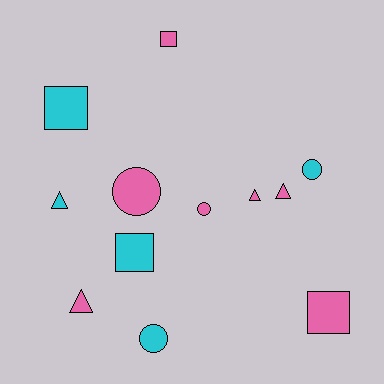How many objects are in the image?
There are 12 objects.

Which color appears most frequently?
Pink, with 7 objects.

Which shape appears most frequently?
Square, with 4 objects.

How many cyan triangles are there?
There is 1 cyan triangle.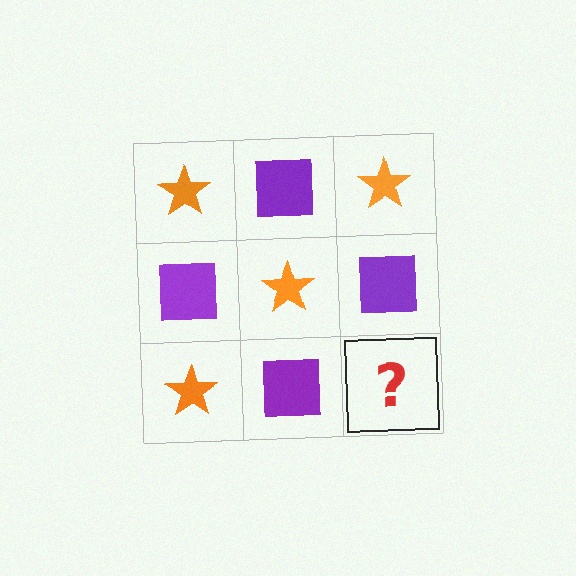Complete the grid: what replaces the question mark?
The question mark should be replaced with an orange star.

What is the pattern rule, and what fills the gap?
The rule is that it alternates orange star and purple square in a checkerboard pattern. The gap should be filled with an orange star.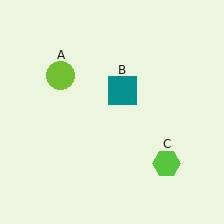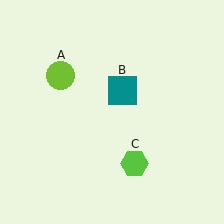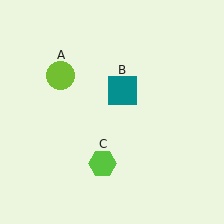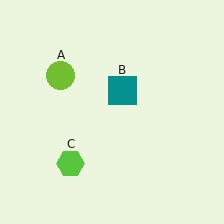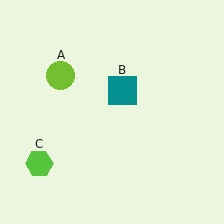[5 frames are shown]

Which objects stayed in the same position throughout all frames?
Lime circle (object A) and teal square (object B) remained stationary.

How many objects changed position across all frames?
1 object changed position: lime hexagon (object C).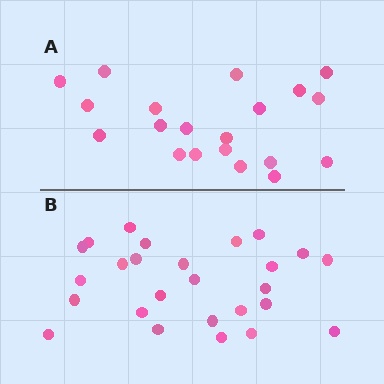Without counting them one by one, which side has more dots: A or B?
Region B (the bottom region) has more dots.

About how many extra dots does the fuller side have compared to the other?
Region B has about 6 more dots than region A.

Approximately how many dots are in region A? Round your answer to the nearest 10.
About 20 dots.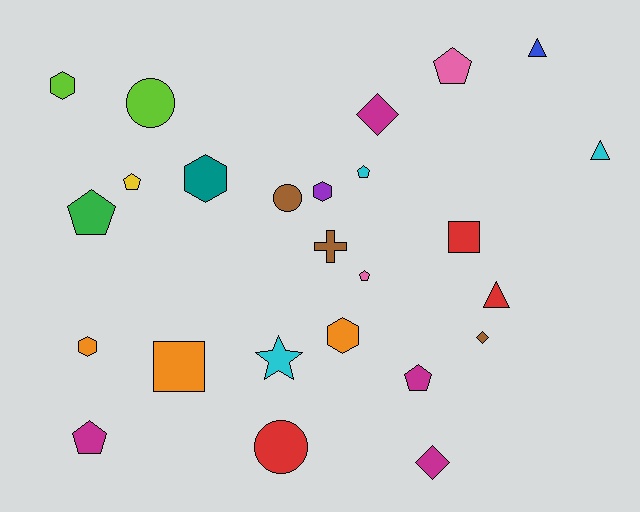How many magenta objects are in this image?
There are 4 magenta objects.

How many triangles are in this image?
There are 3 triangles.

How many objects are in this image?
There are 25 objects.